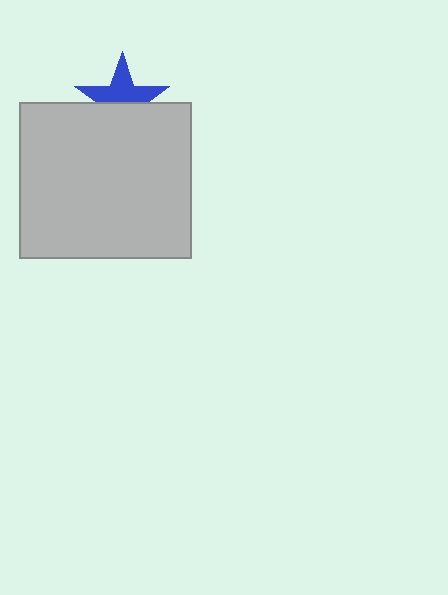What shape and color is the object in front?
The object in front is a light gray rectangle.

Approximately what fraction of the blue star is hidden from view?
Roughly 46% of the blue star is hidden behind the light gray rectangle.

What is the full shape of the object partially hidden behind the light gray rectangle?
The partially hidden object is a blue star.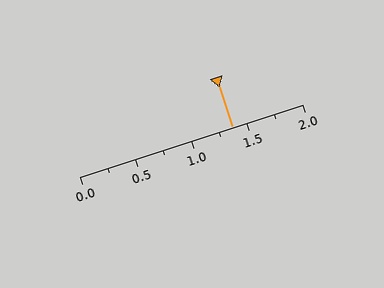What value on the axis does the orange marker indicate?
The marker indicates approximately 1.38.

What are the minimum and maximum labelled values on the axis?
The axis runs from 0.0 to 2.0.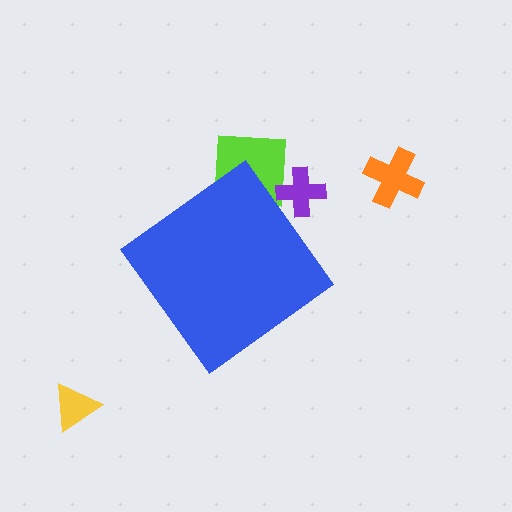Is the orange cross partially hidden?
No, the orange cross is fully visible.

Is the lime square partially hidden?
Yes, the lime square is partially hidden behind the blue diamond.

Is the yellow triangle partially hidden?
No, the yellow triangle is fully visible.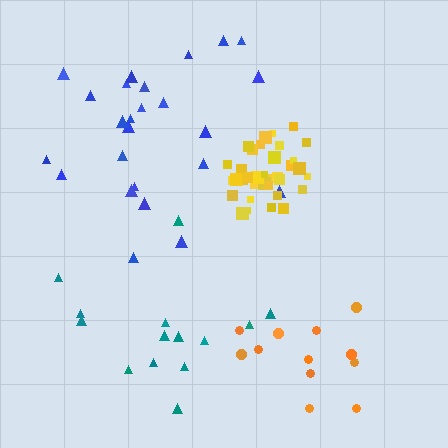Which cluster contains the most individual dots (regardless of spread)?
Yellow (35).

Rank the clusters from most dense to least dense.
yellow, orange, blue, teal.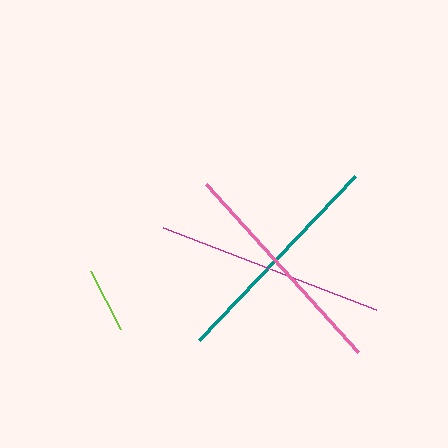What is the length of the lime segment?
The lime segment is approximately 65 pixels long.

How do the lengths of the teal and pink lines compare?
The teal and pink lines are approximately the same length.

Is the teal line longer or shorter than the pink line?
The teal line is longer than the pink line.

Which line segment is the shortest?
The lime line is the shortest at approximately 65 pixels.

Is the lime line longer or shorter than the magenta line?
The magenta line is longer than the lime line.